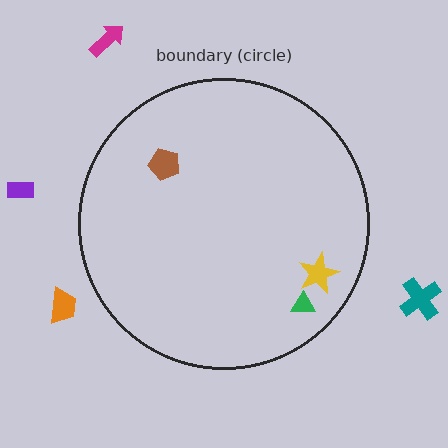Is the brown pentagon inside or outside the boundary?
Inside.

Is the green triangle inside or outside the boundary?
Inside.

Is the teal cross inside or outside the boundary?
Outside.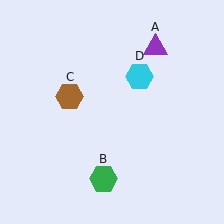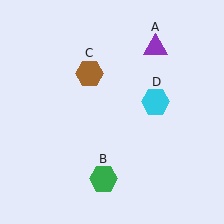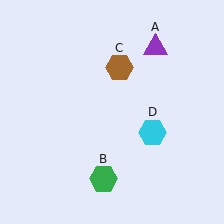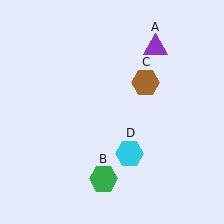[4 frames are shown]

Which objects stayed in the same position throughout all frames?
Purple triangle (object A) and green hexagon (object B) remained stationary.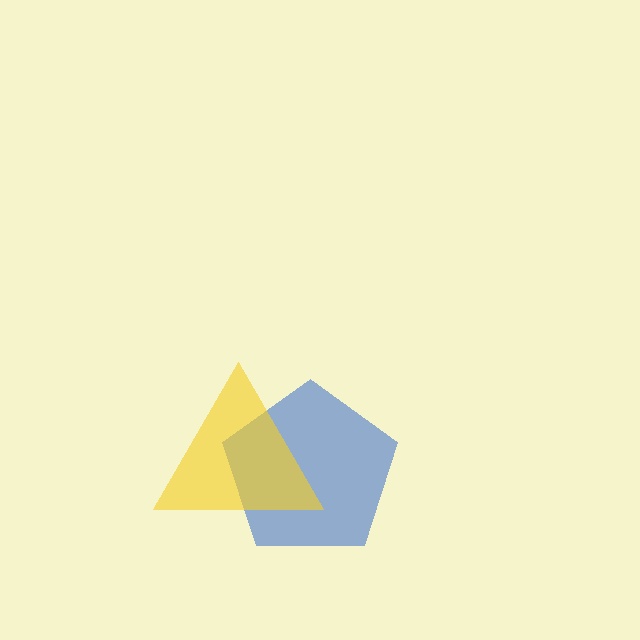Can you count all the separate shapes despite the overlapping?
Yes, there are 2 separate shapes.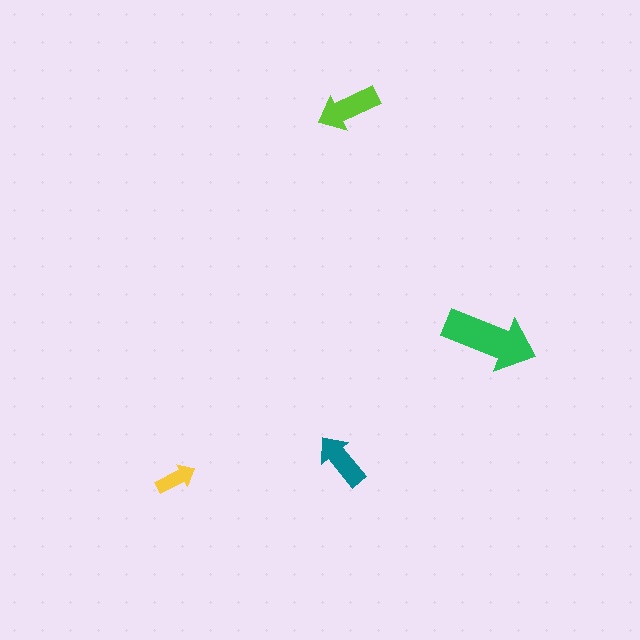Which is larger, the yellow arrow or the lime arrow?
The lime one.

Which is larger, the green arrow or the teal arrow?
The green one.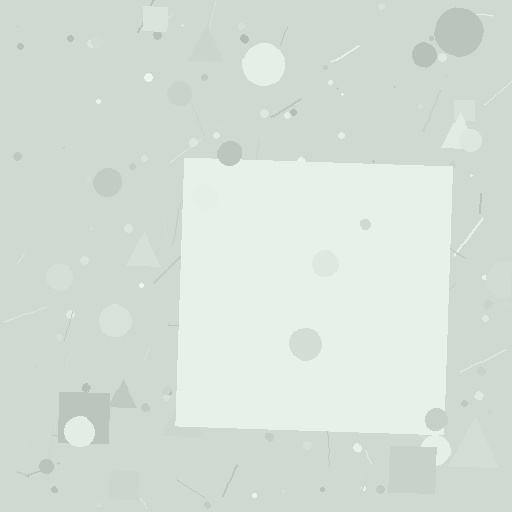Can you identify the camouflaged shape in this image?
The camouflaged shape is a square.